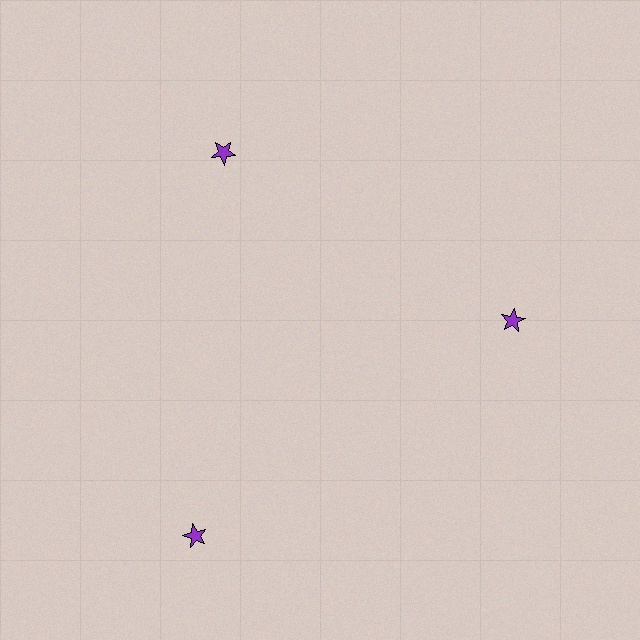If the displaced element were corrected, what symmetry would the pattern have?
It would have 3-fold rotational symmetry — the pattern would map onto itself every 120 degrees.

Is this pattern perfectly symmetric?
No. The 3 purple stars are arranged in a ring, but one element near the 7 o'clock position is pushed outward from the center, breaking the 3-fold rotational symmetry.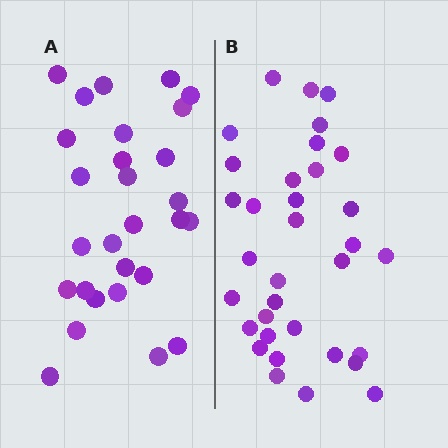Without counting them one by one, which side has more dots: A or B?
Region B (the right region) has more dots.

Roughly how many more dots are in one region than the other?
Region B has about 6 more dots than region A.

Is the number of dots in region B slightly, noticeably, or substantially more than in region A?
Region B has only slightly more — the two regions are fairly close. The ratio is roughly 1.2 to 1.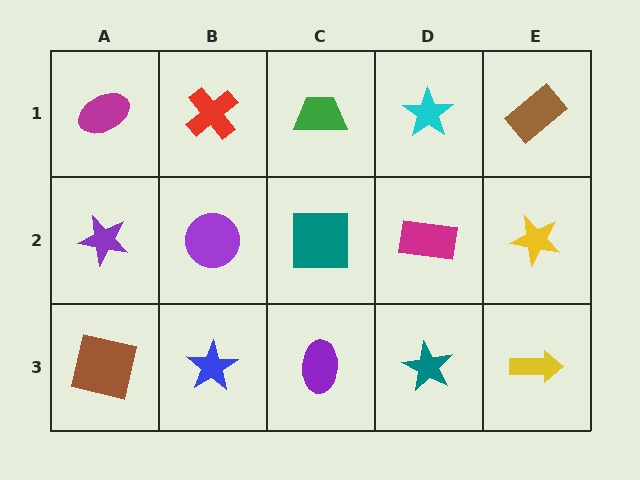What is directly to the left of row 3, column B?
A brown square.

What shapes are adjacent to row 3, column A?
A purple star (row 2, column A), a blue star (row 3, column B).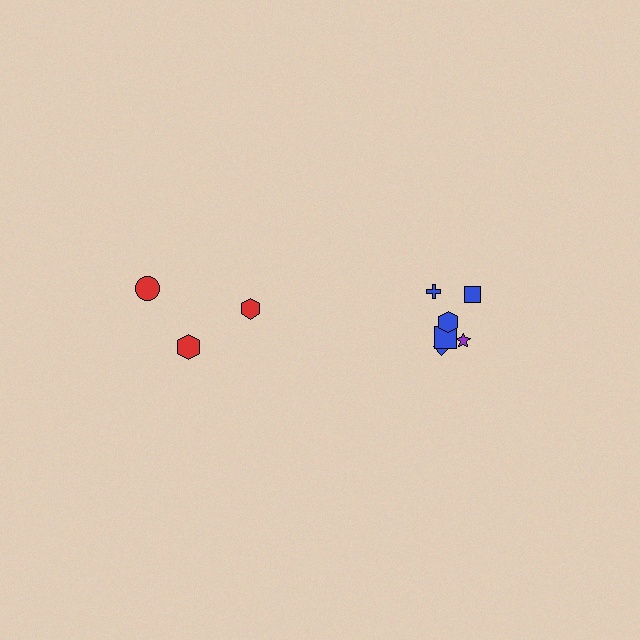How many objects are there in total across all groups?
There are 9 objects.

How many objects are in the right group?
There are 6 objects.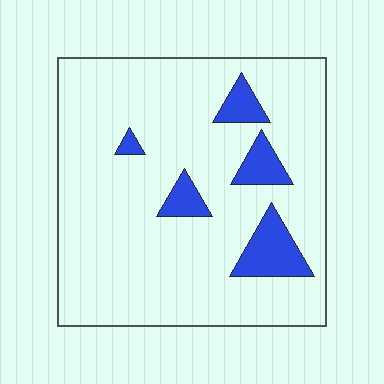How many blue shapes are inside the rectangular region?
5.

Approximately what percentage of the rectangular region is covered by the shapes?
Approximately 10%.